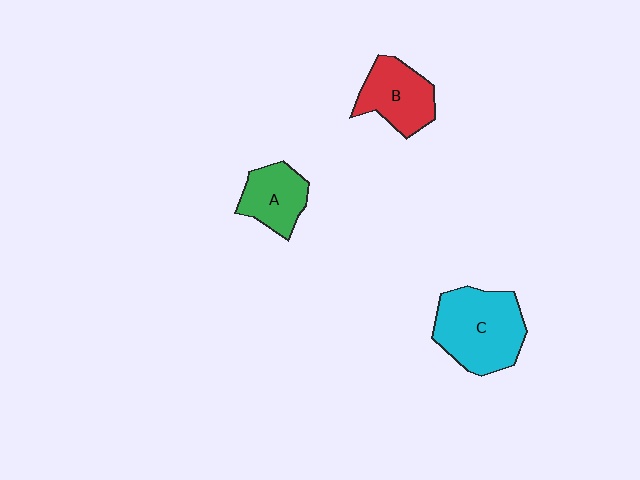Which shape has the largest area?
Shape C (cyan).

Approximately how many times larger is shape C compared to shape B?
Approximately 1.5 times.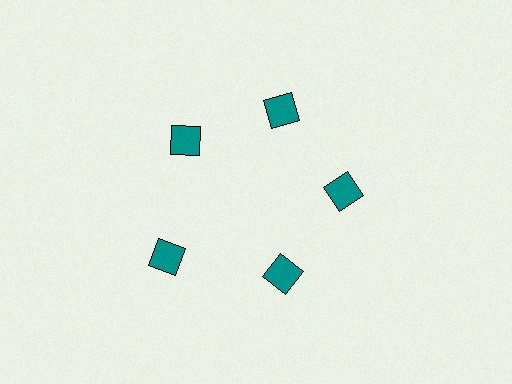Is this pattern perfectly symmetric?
No. The 5 teal squares are arranged in a ring, but one element near the 8 o'clock position is pushed outward from the center, breaking the 5-fold rotational symmetry.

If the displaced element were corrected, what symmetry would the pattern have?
It would have 5-fold rotational symmetry — the pattern would map onto itself every 72 degrees.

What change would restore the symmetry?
The symmetry would be restored by moving it inward, back onto the ring so that all 5 squares sit at equal angles and equal distance from the center.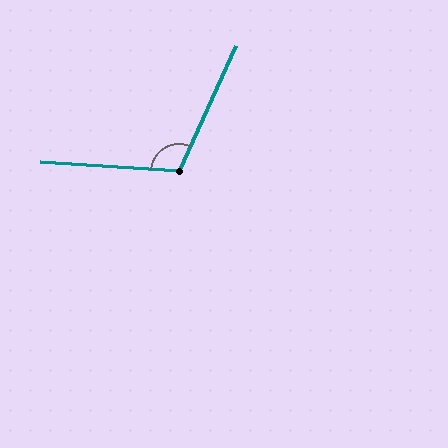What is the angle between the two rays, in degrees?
Approximately 111 degrees.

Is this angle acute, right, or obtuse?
It is obtuse.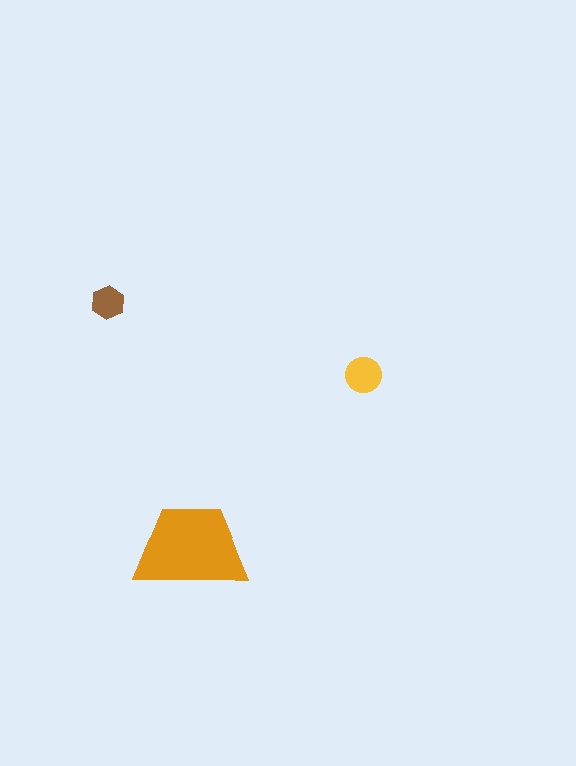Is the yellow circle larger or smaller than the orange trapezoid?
Smaller.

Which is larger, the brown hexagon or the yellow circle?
The yellow circle.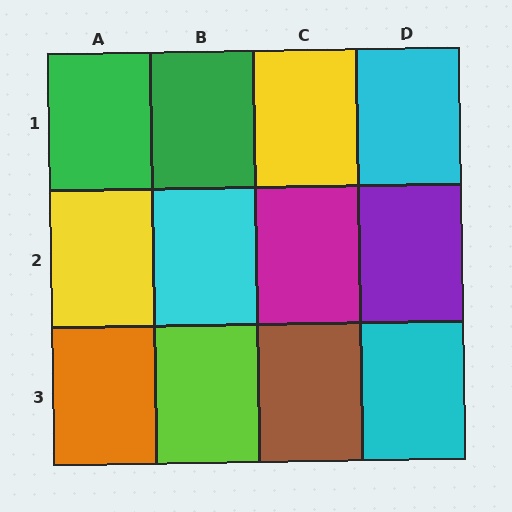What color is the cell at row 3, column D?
Cyan.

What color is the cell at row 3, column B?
Lime.